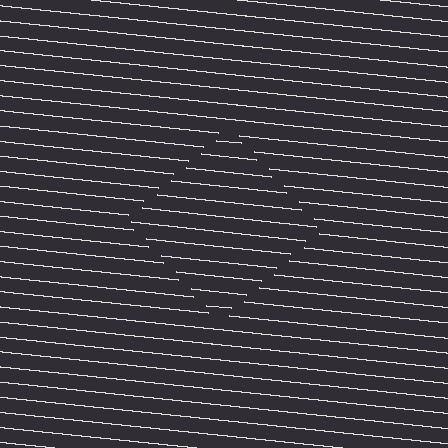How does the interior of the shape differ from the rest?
The interior of the shape contains the same grating, shifted by half a period — the contour is defined by the phase discontinuity where line-ends from the inner and outer gratings abut.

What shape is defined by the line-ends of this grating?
An illusory square. The interior of the shape contains the same grating, shifted by half a period — the contour is defined by the phase discontinuity where line-ends from the inner and outer gratings abut.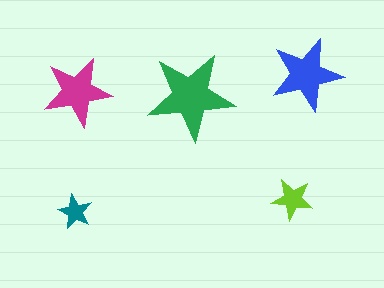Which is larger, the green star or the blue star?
The green one.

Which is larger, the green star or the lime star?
The green one.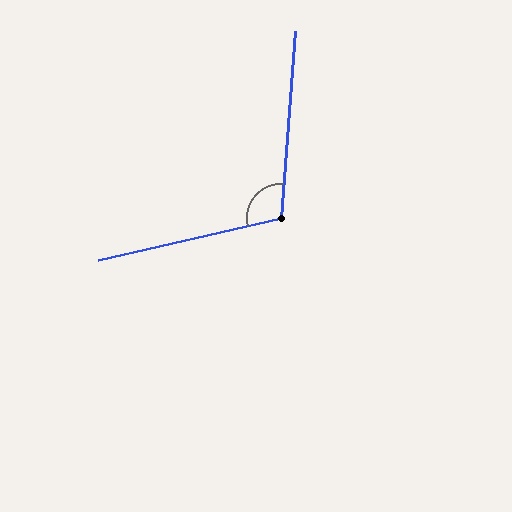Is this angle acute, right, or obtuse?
It is obtuse.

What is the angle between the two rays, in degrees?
Approximately 107 degrees.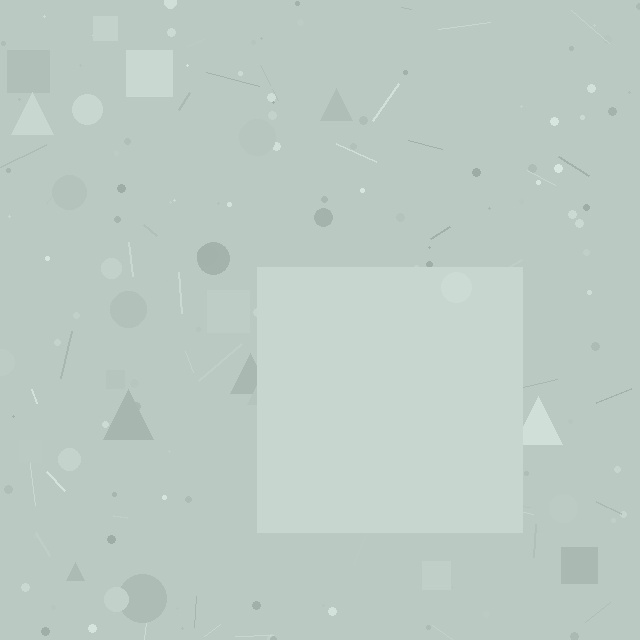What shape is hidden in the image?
A square is hidden in the image.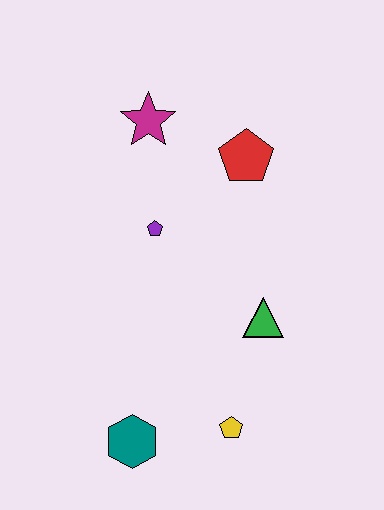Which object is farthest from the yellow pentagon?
The magenta star is farthest from the yellow pentagon.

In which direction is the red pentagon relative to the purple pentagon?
The red pentagon is to the right of the purple pentagon.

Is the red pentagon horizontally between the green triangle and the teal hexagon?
Yes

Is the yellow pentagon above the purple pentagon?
No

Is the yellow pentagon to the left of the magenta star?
No